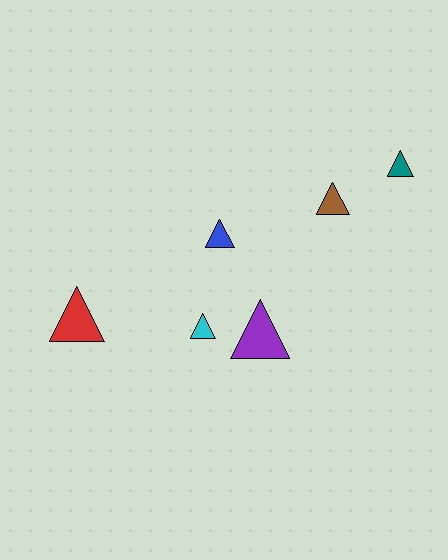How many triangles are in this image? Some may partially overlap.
There are 6 triangles.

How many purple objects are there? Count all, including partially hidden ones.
There is 1 purple object.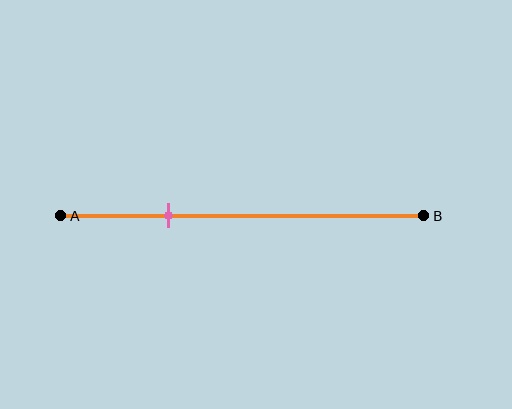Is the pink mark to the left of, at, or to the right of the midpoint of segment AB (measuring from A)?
The pink mark is to the left of the midpoint of segment AB.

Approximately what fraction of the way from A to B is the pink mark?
The pink mark is approximately 30% of the way from A to B.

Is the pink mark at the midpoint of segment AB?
No, the mark is at about 30% from A, not at the 50% midpoint.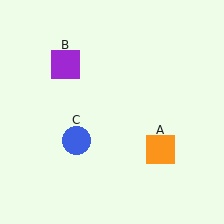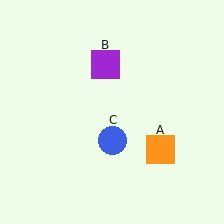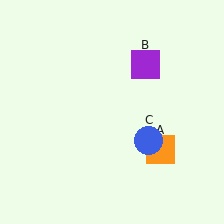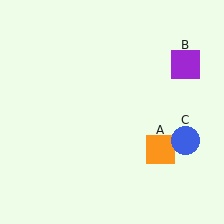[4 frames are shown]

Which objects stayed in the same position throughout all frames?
Orange square (object A) remained stationary.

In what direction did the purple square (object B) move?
The purple square (object B) moved right.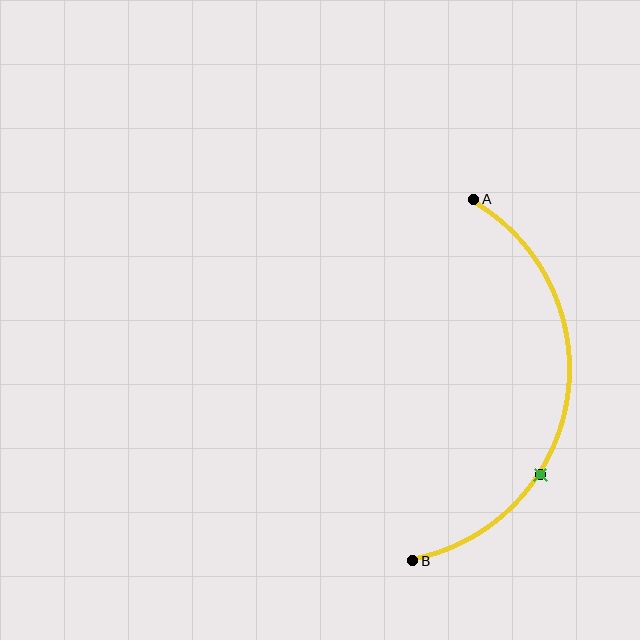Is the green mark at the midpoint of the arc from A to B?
No. The green mark lies on the arc but is closer to endpoint B. The arc midpoint would be at the point on the curve equidistant along the arc from both A and B.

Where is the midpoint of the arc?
The arc midpoint is the point on the curve farthest from the straight line joining A and B. It sits to the right of that line.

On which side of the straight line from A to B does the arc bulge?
The arc bulges to the right of the straight line connecting A and B.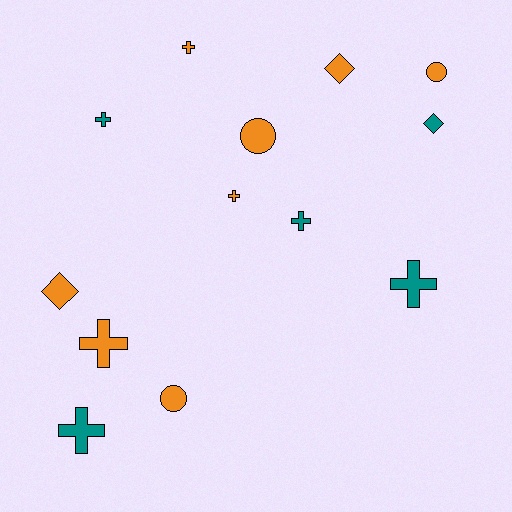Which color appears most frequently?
Orange, with 8 objects.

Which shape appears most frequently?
Cross, with 7 objects.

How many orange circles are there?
There are 3 orange circles.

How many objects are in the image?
There are 13 objects.